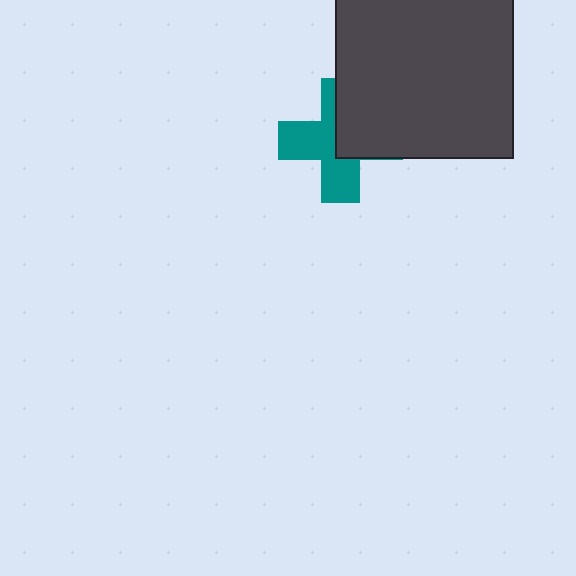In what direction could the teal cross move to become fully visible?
The teal cross could move toward the lower-left. That would shift it out from behind the dark gray square entirely.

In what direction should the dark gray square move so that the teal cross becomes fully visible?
The dark gray square should move toward the upper-right. That is the shortest direction to clear the overlap and leave the teal cross fully visible.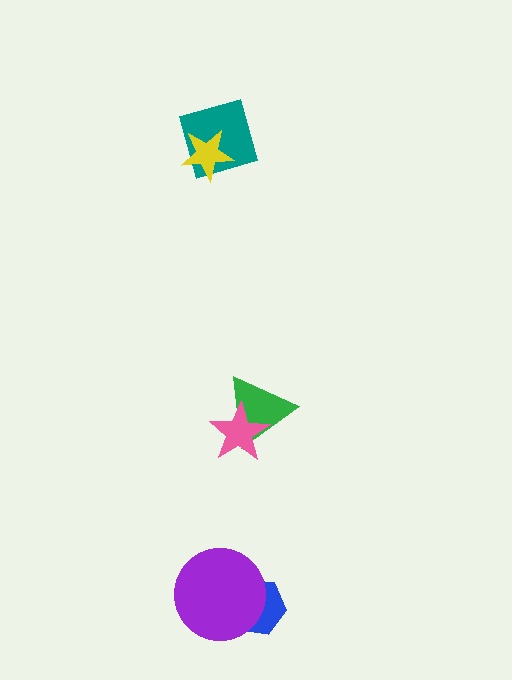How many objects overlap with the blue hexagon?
1 object overlaps with the blue hexagon.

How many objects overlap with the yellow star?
1 object overlaps with the yellow star.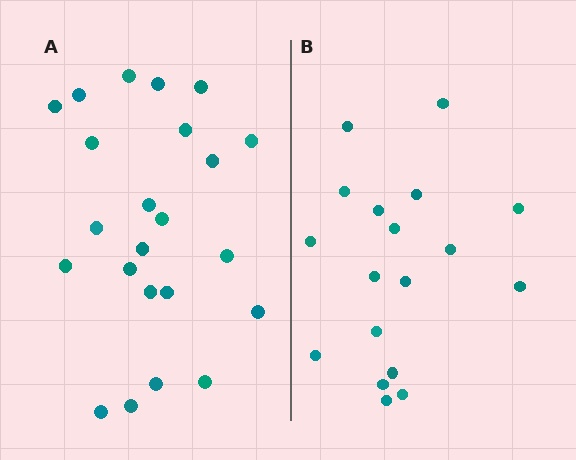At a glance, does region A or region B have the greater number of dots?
Region A (the left region) has more dots.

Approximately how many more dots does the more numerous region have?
Region A has about 5 more dots than region B.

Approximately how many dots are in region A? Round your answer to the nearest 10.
About 20 dots. (The exact count is 23, which rounds to 20.)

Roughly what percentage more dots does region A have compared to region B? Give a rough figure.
About 30% more.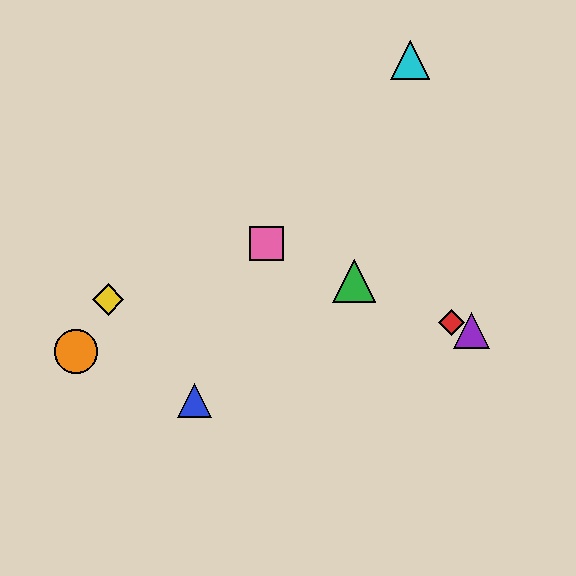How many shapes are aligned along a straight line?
4 shapes (the red diamond, the green triangle, the purple triangle, the pink square) are aligned along a straight line.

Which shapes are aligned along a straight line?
The red diamond, the green triangle, the purple triangle, the pink square are aligned along a straight line.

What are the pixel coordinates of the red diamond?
The red diamond is at (451, 322).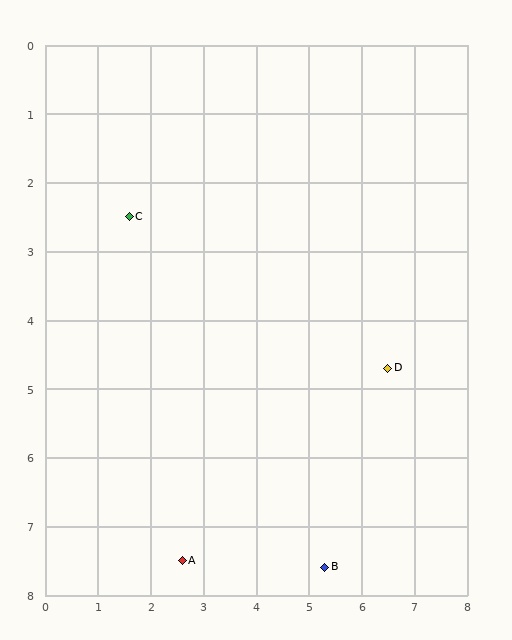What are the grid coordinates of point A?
Point A is at approximately (2.6, 7.5).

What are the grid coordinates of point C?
Point C is at approximately (1.6, 2.5).